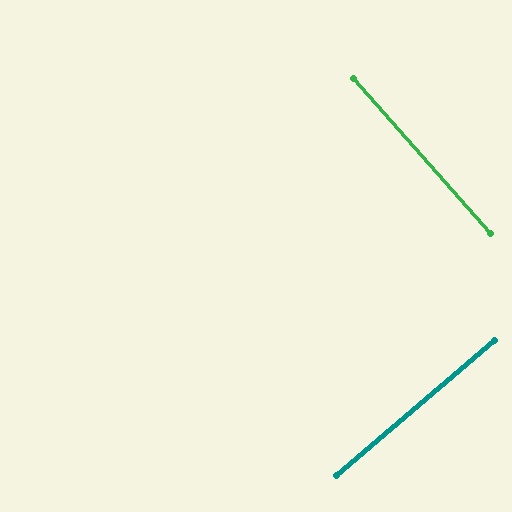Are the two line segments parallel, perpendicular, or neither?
Perpendicular — they meet at approximately 89°.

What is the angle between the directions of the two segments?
Approximately 89 degrees.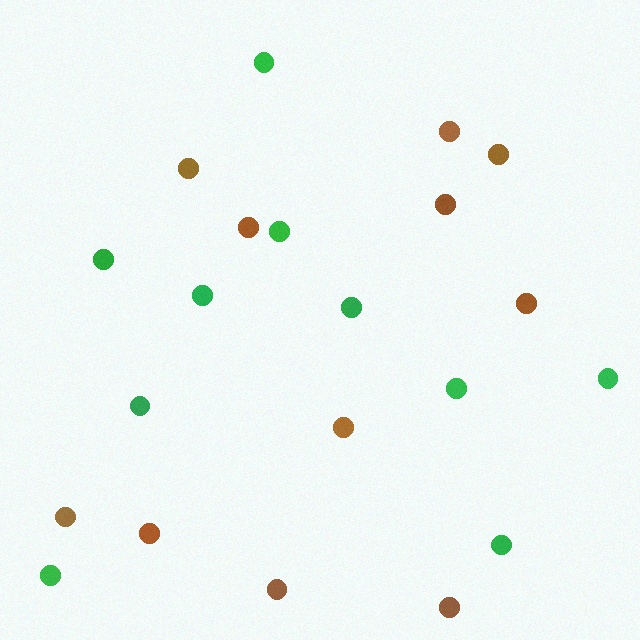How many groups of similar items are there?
There are 2 groups: one group of green circles (10) and one group of brown circles (11).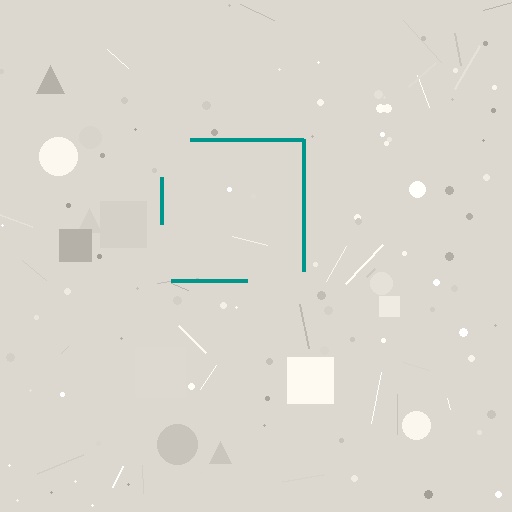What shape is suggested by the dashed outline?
The dashed outline suggests a square.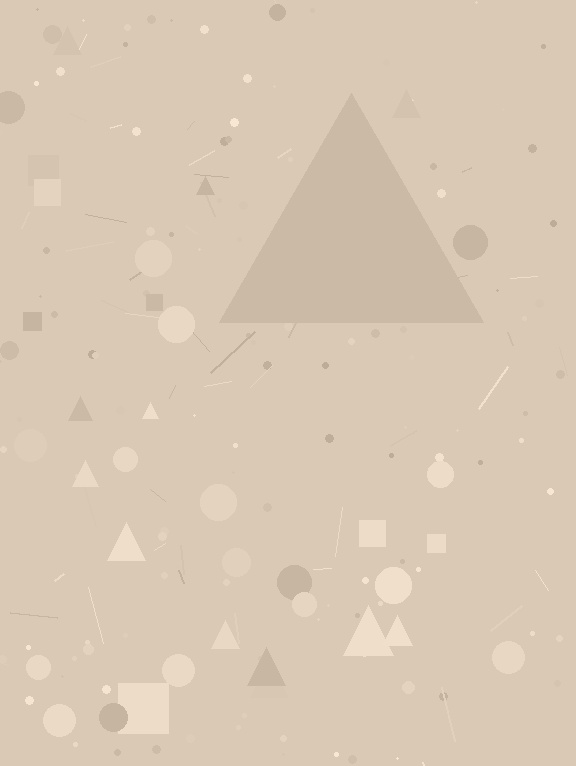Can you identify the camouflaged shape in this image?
The camouflaged shape is a triangle.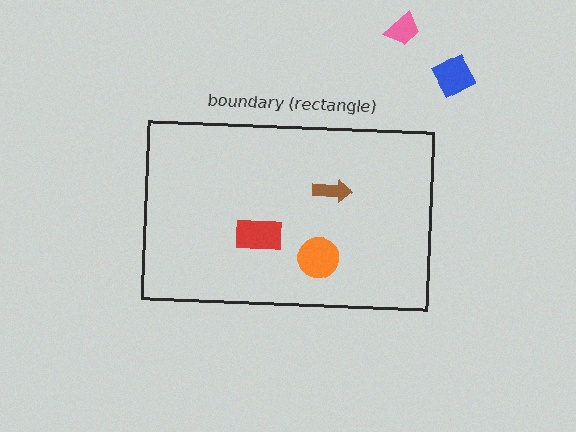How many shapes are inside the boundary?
3 inside, 2 outside.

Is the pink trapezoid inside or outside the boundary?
Outside.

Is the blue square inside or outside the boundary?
Outside.